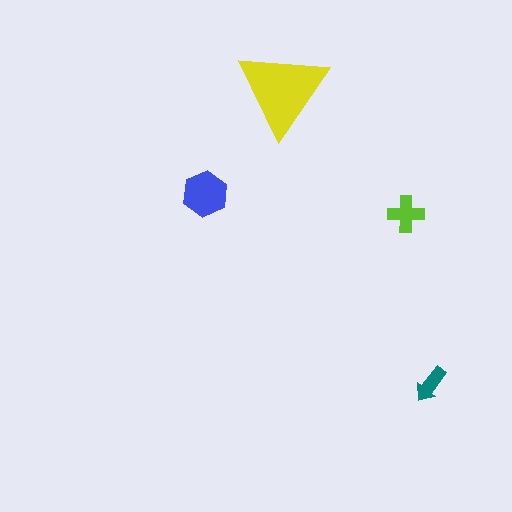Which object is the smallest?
The teal arrow.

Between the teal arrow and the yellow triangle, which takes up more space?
The yellow triangle.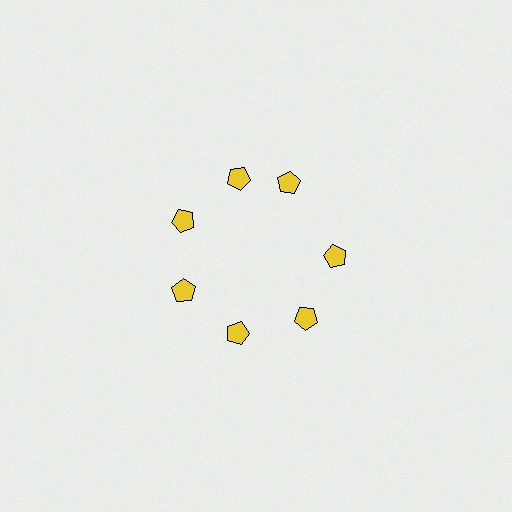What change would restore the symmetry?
The symmetry would be restored by rotating it back into even spacing with its neighbors so that all 7 pentagons sit at equal angles and equal distance from the center.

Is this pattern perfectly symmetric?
No. The 7 yellow pentagons are arranged in a ring, but one element near the 1 o'clock position is rotated out of alignment along the ring, breaking the 7-fold rotational symmetry.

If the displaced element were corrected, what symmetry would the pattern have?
It would have 7-fold rotational symmetry — the pattern would map onto itself every 51 degrees.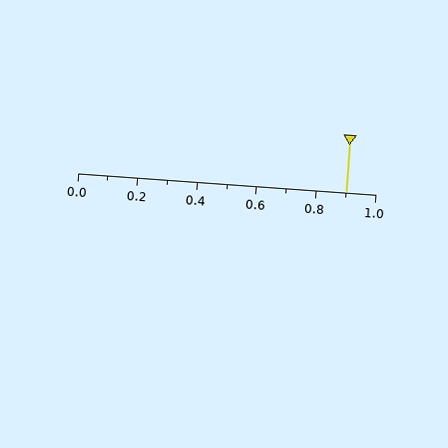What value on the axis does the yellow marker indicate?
The marker indicates approximately 0.9.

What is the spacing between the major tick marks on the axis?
The major ticks are spaced 0.2 apart.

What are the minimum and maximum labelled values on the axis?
The axis runs from 0.0 to 1.0.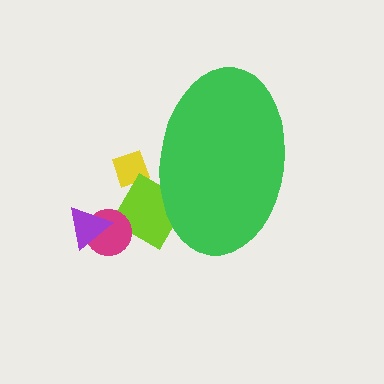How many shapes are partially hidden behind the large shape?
2 shapes are partially hidden.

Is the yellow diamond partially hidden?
Yes, the yellow diamond is partially hidden behind the green ellipse.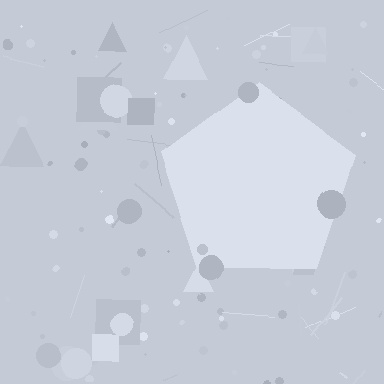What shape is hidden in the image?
A pentagon is hidden in the image.